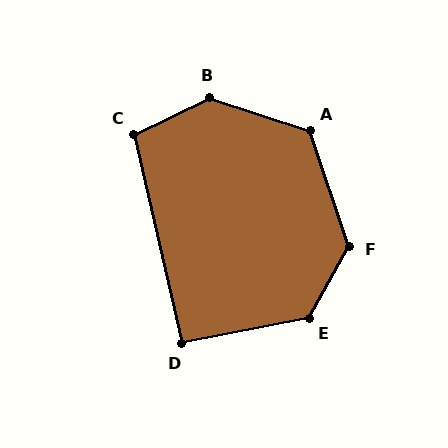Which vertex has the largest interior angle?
B, at approximately 136 degrees.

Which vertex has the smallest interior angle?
D, at approximately 92 degrees.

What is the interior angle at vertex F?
Approximately 133 degrees (obtuse).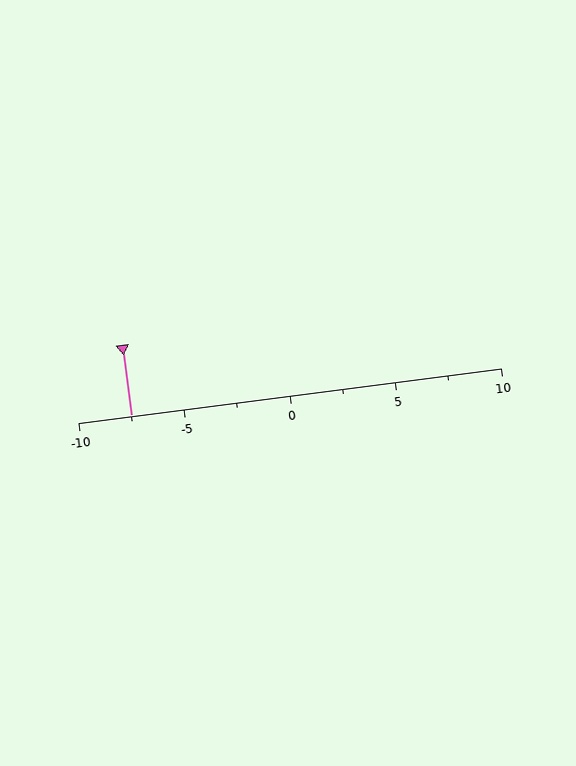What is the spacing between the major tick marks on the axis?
The major ticks are spaced 5 apart.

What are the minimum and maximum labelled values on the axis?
The axis runs from -10 to 10.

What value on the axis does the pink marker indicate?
The marker indicates approximately -7.5.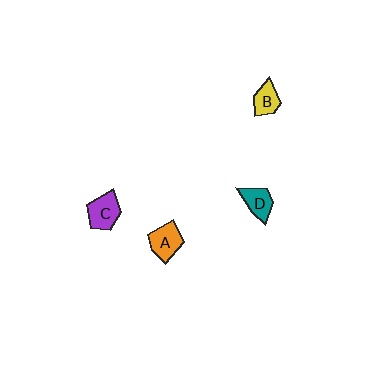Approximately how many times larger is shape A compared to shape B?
Approximately 1.3 times.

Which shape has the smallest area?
Shape B (yellow).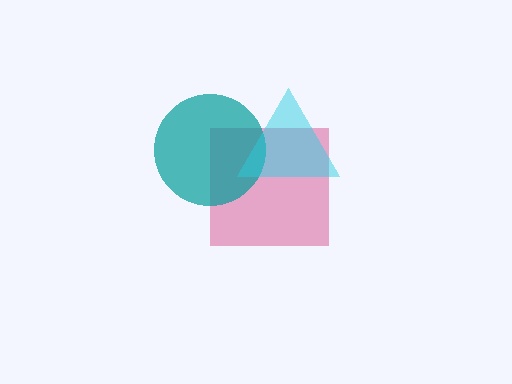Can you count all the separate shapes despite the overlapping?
Yes, there are 3 separate shapes.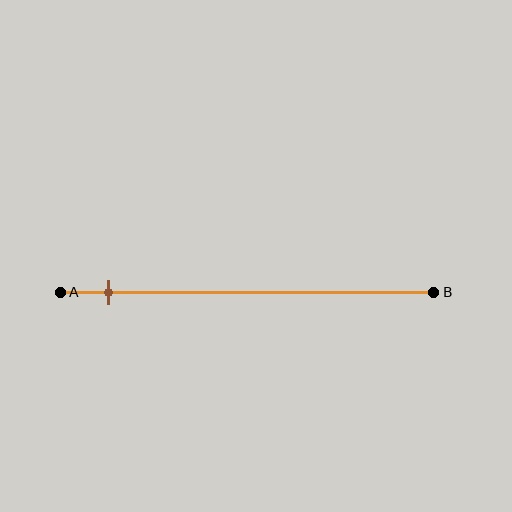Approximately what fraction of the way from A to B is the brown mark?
The brown mark is approximately 15% of the way from A to B.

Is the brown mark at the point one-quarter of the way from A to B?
No, the mark is at about 15% from A, not at the 25% one-quarter point.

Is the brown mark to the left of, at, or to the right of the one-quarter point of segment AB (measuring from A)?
The brown mark is to the left of the one-quarter point of segment AB.